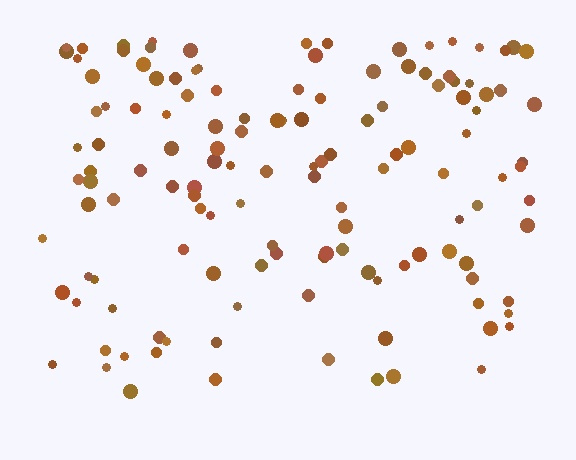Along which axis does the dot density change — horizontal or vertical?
Vertical.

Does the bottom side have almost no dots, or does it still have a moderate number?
Still a moderate number, just noticeably fewer than the top.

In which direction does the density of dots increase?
From bottom to top, with the top side densest.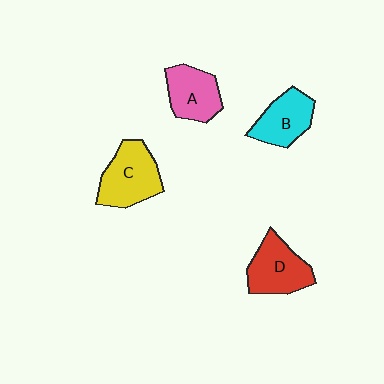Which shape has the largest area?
Shape C (yellow).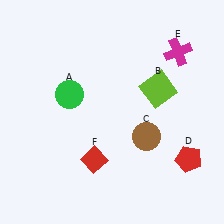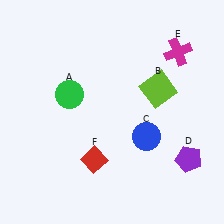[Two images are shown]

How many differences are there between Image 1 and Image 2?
There are 2 differences between the two images.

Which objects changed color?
C changed from brown to blue. D changed from red to purple.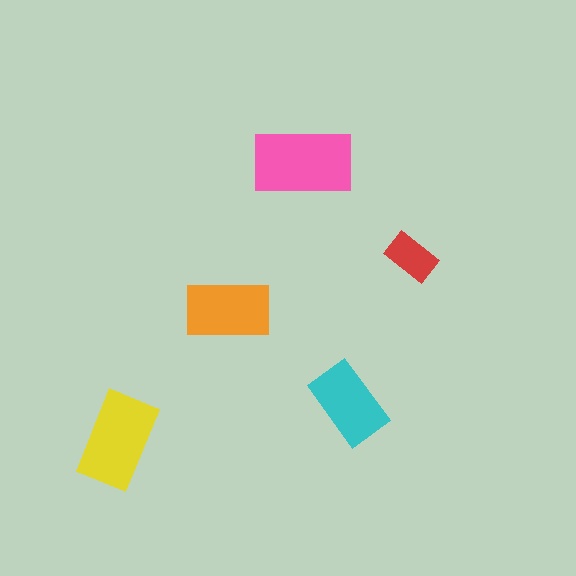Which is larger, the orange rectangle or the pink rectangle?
The pink one.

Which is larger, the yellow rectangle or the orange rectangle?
The yellow one.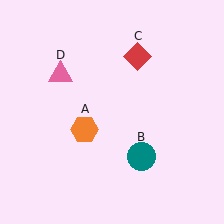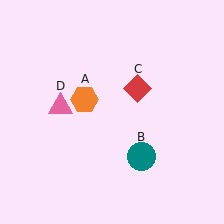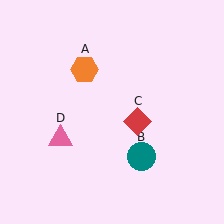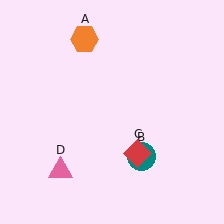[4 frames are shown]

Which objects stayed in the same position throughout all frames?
Teal circle (object B) remained stationary.